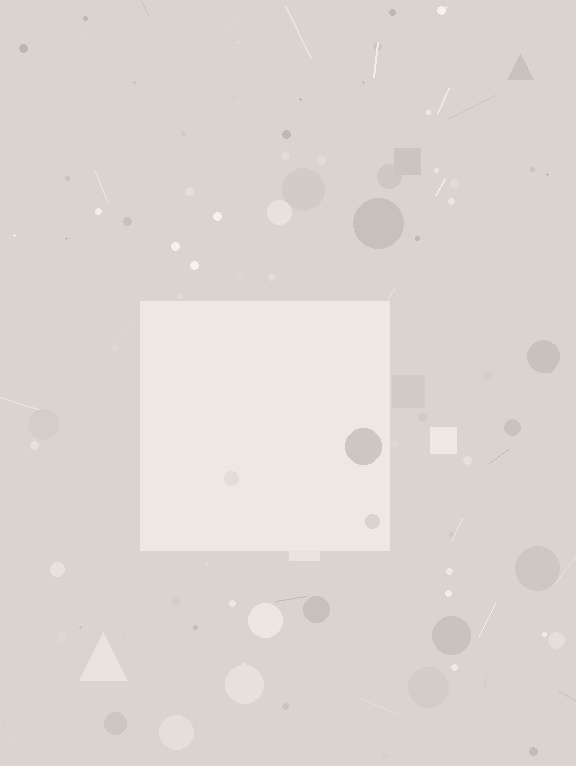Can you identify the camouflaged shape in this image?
The camouflaged shape is a square.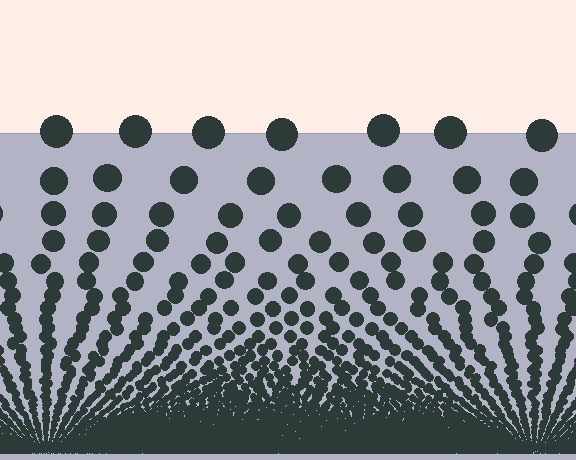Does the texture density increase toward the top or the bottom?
Density increases toward the bottom.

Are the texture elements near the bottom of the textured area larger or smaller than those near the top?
Smaller. The gradient is inverted — elements near the bottom are smaller and denser.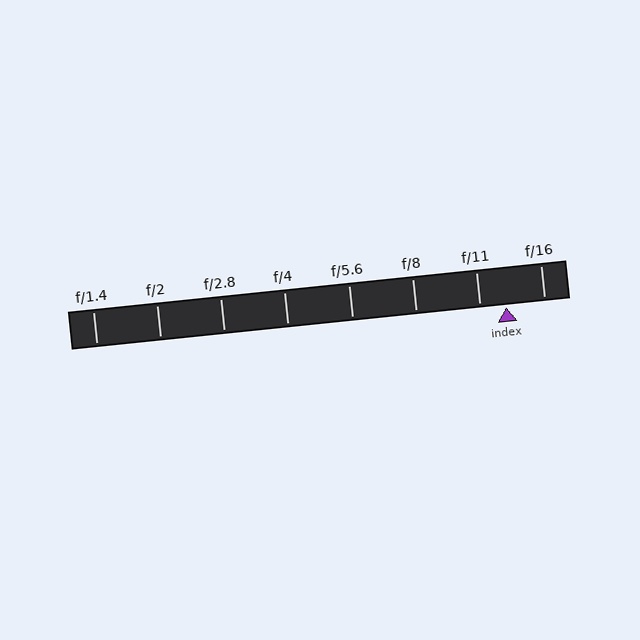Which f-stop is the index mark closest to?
The index mark is closest to f/11.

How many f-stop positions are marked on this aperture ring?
There are 8 f-stop positions marked.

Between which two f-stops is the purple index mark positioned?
The index mark is between f/11 and f/16.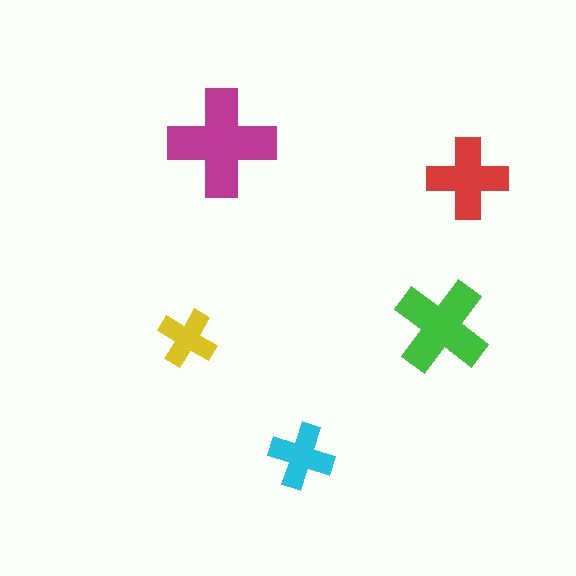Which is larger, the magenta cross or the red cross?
The magenta one.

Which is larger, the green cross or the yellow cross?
The green one.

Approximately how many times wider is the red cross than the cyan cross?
About 1.5 times wider.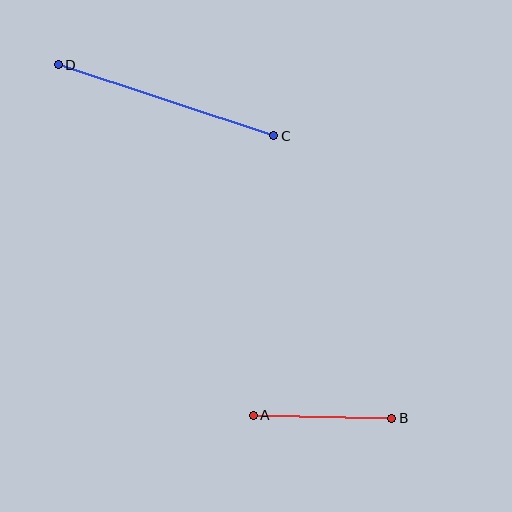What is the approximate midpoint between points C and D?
The midpoint is at approximately (166, 100) pixels.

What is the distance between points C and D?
The distance is approximately 227 pixels.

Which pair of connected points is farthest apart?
Points C and D are farthest apart.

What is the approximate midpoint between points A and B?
The midpoint is at approximately (323, 417) pixels.